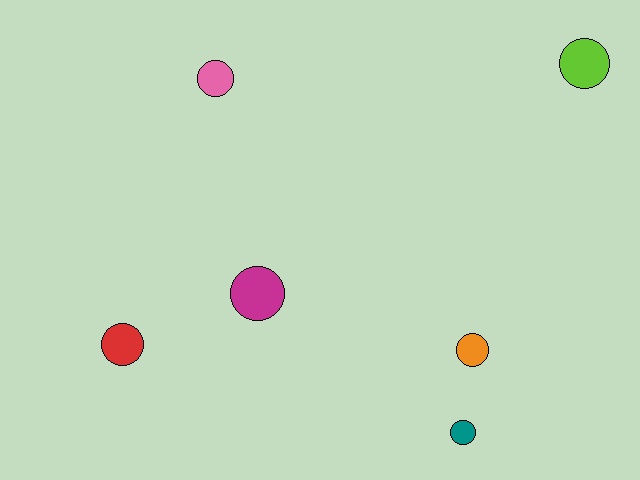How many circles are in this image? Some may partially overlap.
There are 6 circles.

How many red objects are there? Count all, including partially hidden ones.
There is 1 red object.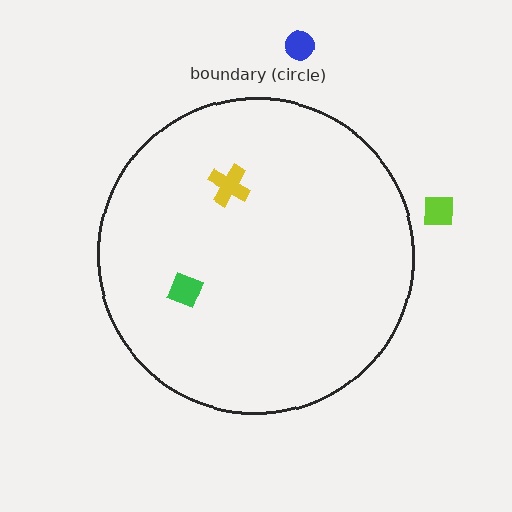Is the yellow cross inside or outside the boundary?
Inside.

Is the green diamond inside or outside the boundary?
Inside.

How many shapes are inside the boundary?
2 inside, 2 outside.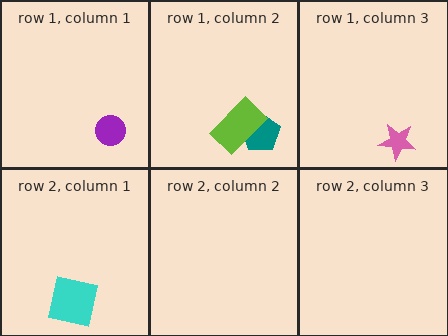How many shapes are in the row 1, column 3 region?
1.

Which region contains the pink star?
The row 1, column 3 region.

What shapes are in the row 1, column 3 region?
The pink star.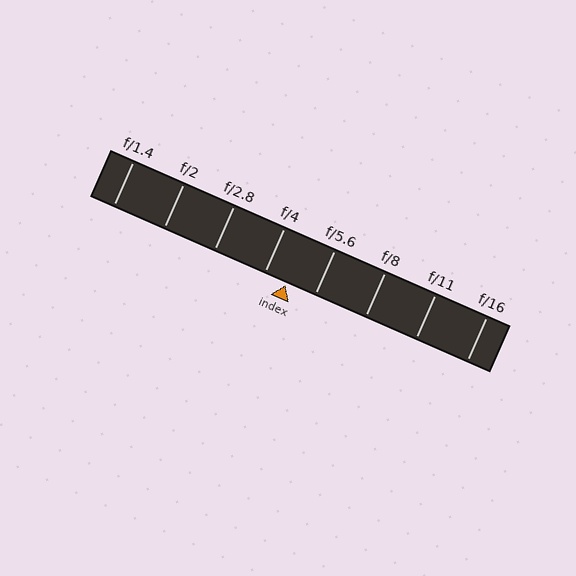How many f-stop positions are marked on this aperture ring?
There are 8 f-stop positions marked.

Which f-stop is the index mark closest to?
The index mark is closest to f/4.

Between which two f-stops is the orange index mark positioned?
The index mark is between f/4 and f/5.6.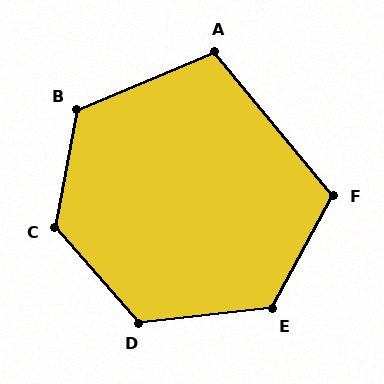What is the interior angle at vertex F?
Approximately 112 degrees (obtuse).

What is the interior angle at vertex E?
Approximately 125 degrees (obtuse).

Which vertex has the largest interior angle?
C, at approximately 128 degrees.